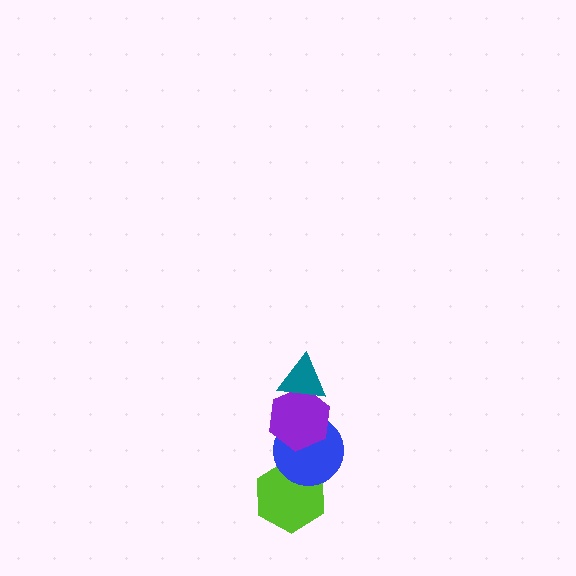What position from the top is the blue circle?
The blue circle is 3rd from the top.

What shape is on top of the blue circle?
The purple hexagon is on top of the blue circle.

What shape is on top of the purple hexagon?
The teal triangle is on top of the purple hexagon.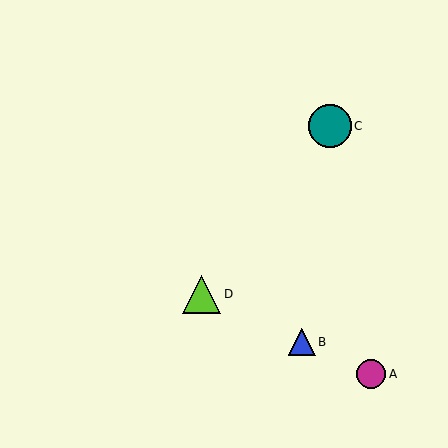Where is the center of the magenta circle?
The center of the magenta circle is at (371, 374).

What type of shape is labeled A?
Shape A is a magenta circle.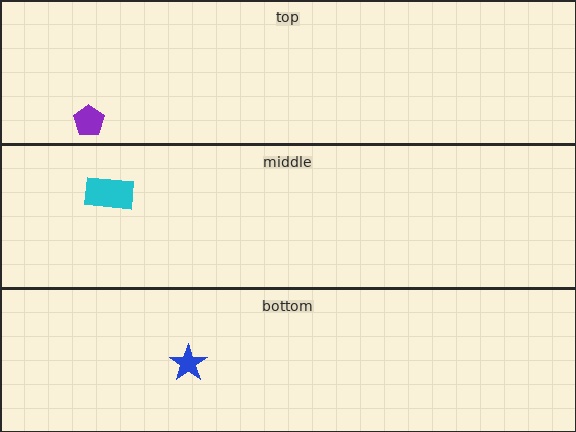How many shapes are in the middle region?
1.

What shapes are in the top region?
The purple pentagon.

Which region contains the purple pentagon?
The top region.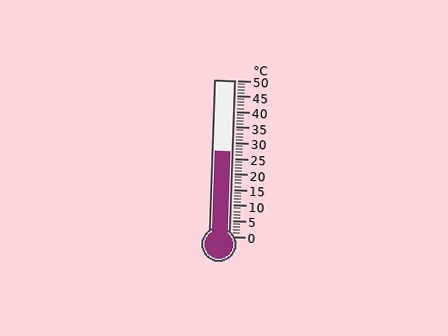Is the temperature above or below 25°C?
The temperature is above 25°C.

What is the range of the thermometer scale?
The thermometer scale ranges from 0°C to 50°C.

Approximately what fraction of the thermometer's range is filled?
The thermometer is filled to approximately 55% of its range.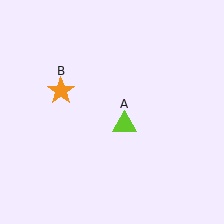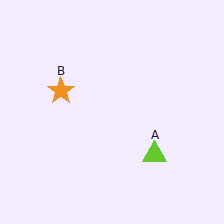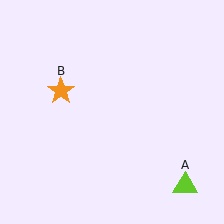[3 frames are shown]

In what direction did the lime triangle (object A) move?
The lime triangle (object A) moved down and to the right.